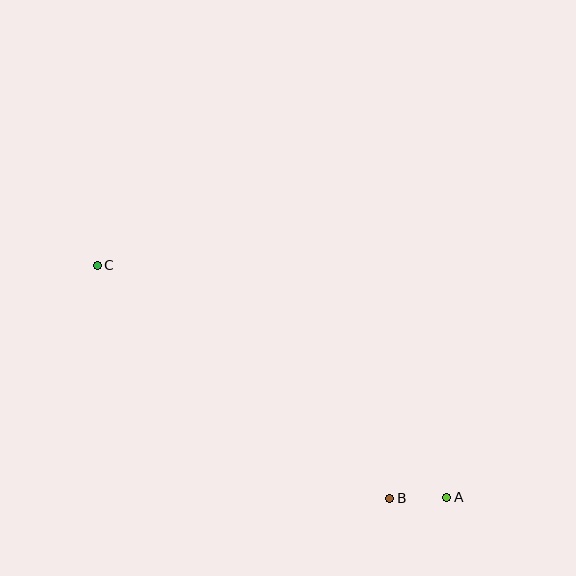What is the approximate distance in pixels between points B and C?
The distance between B and C is approximately 374 pixels.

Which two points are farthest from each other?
Points A and C are farthest from each other.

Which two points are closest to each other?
Points A and B are closest to each other.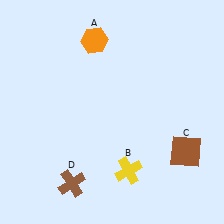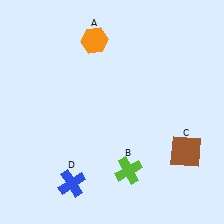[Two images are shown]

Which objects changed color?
B changed from yellow to lime. D changed from brown to blue.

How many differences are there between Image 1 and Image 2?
There are 2 differences between the two images.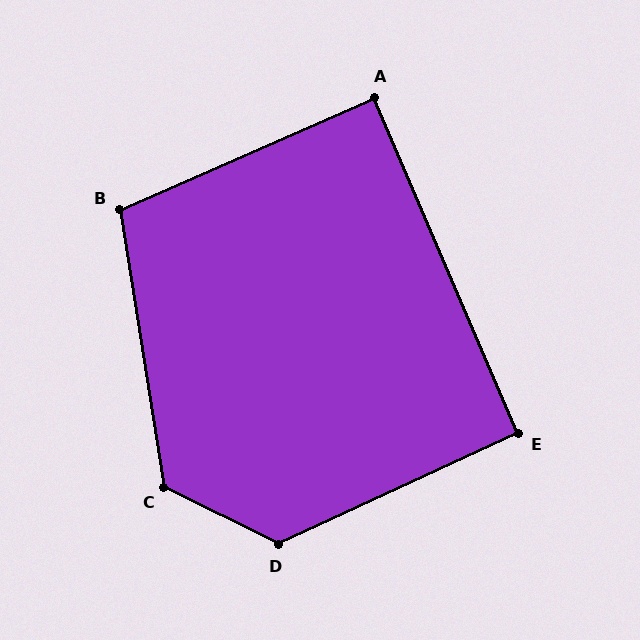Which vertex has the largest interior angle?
D, at approximately 128 degrees.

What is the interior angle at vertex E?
Approximately 92 degrees (approximately right).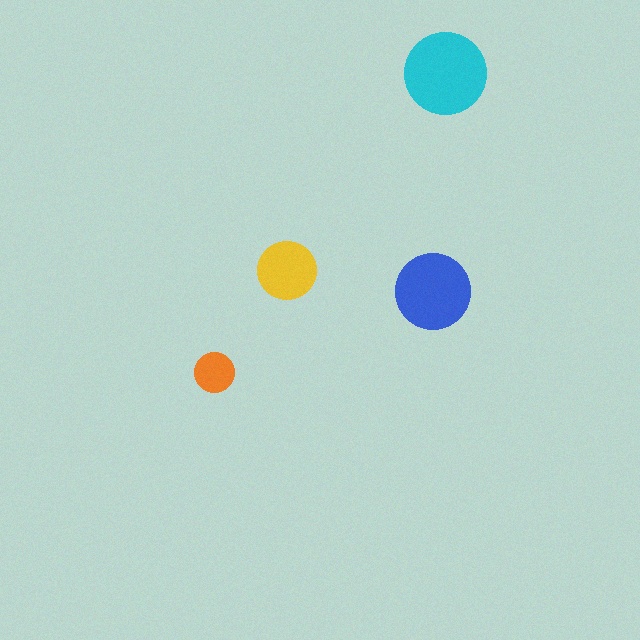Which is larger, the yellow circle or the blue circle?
The blue one.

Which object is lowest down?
The orange circle is bottommost.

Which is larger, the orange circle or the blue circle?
The blue one.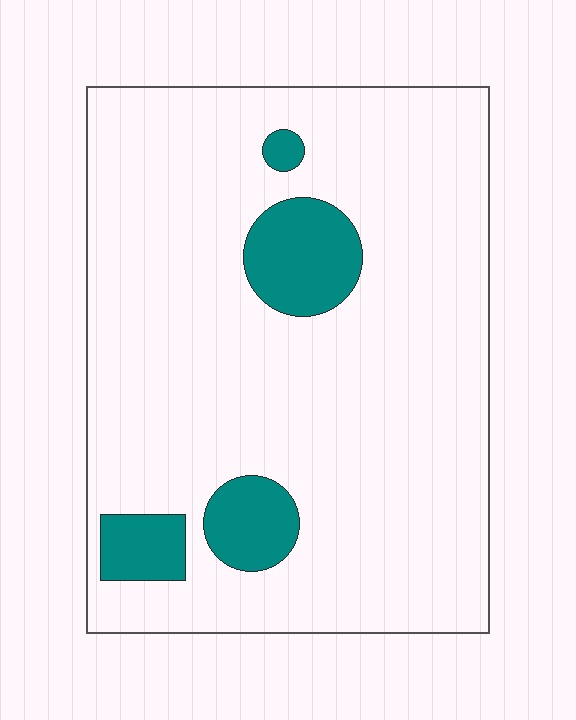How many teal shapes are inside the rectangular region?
4.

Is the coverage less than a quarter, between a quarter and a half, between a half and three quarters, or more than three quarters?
Less than a quarter.